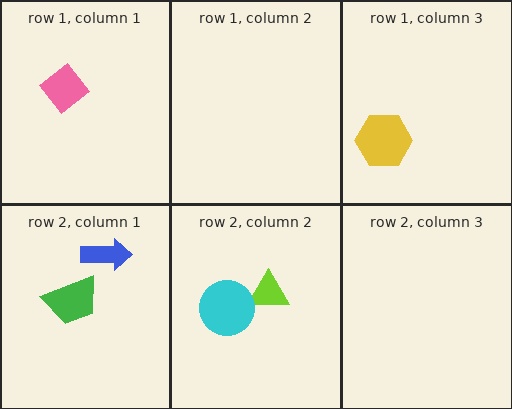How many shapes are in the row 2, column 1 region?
2.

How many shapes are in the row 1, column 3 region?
1.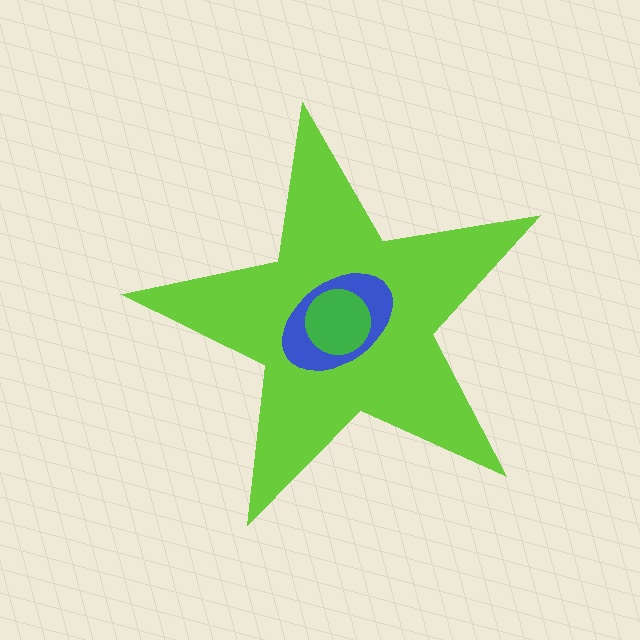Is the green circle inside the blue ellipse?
Yes.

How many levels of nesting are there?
3.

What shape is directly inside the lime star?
The blue ellipse.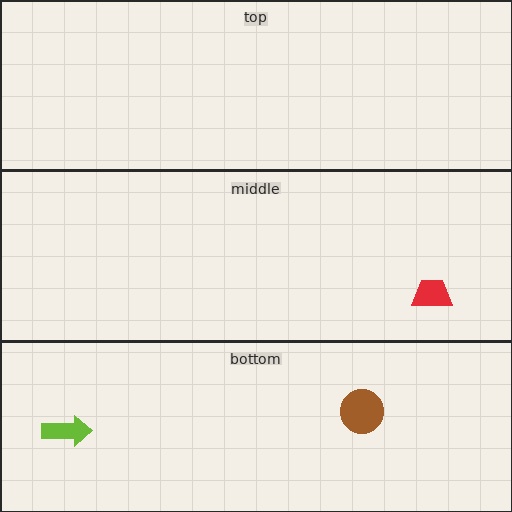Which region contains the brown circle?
The bottom region.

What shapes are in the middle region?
The red trapezoid.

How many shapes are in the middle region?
1.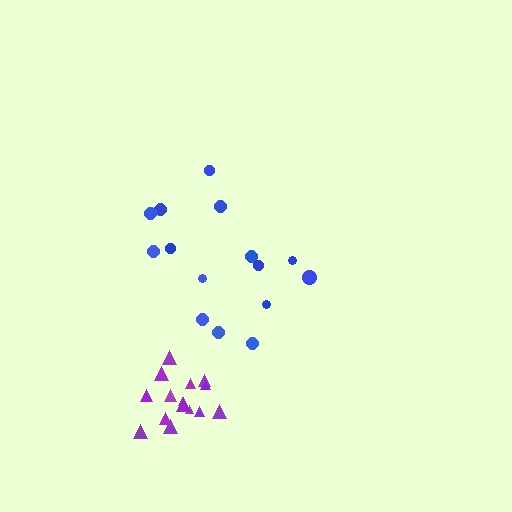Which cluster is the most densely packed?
Purple.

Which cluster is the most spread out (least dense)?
Blue.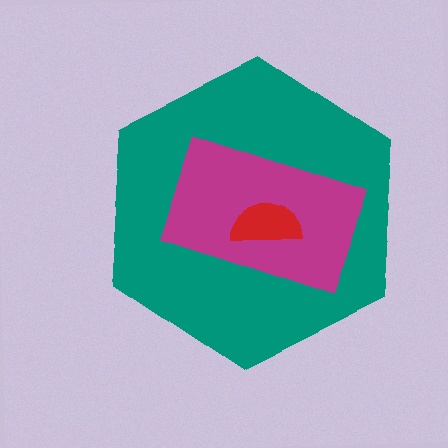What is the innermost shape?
The red semicircle.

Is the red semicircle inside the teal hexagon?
Yes.